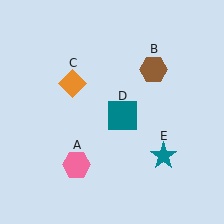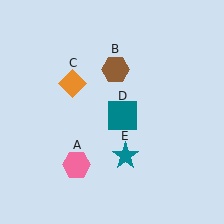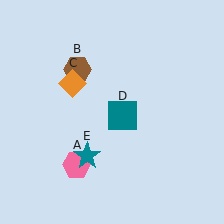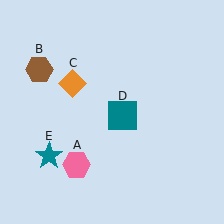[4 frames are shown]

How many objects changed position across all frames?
2 objects changed position: brown hexagon (object B), teal star (object E).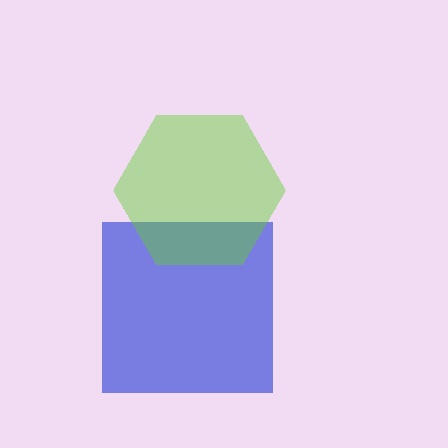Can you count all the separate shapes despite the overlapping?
Yes, there are 2 separate shapes.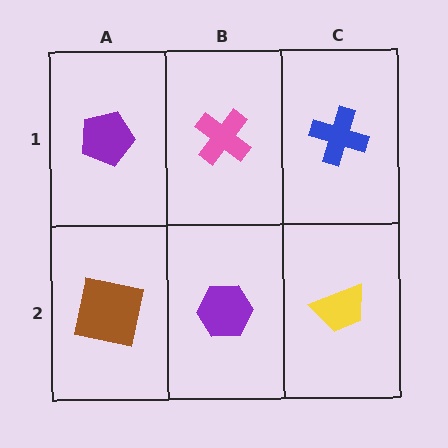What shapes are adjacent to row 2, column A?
A purple pentagon (row 1, column A), a purple hexagon (row 2, column B).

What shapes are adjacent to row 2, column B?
A pink cross (row 1, column B), a brown square (row 2, column A), a yellow trapezoid (row 2, column C).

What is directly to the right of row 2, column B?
A yellow trapezoid.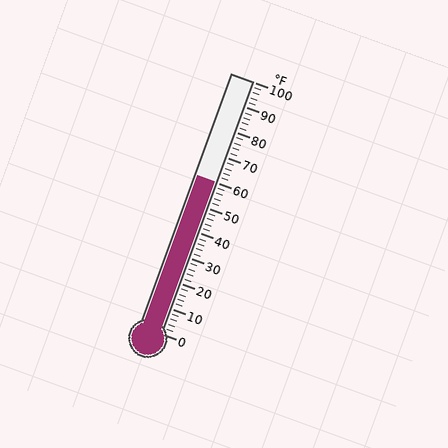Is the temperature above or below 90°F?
The temperature is below 90°F.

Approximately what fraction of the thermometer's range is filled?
The thermometer is filled to approximately 60% of its range.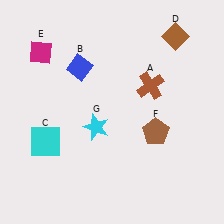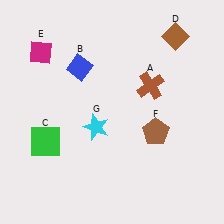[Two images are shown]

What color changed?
The square (C) changed from cyan in Image 1 to green in Image 2.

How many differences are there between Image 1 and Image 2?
There is 1 difference between the two images.